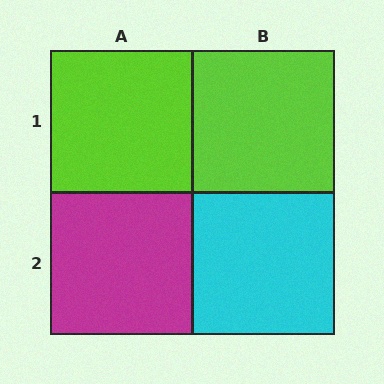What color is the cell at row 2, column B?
Cyan.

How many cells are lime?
2 cells are lime.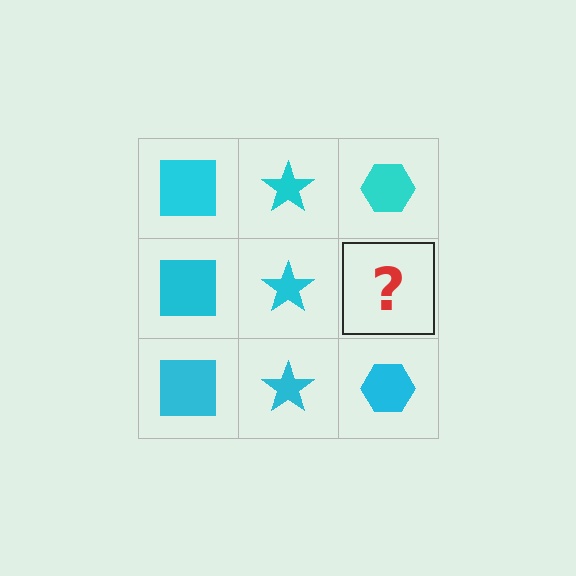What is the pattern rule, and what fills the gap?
The rule is that each column has a consistent shape. The gap should be filled with a cyan hexagon.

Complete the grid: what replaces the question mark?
The question mark should be replaced with a cyan hexagon.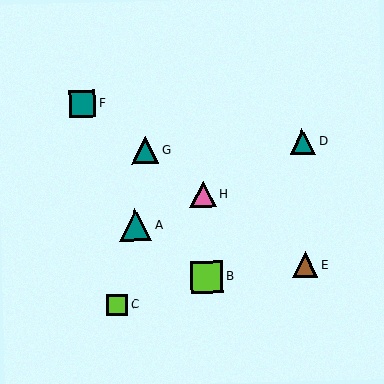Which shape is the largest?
The teal triangle (labeled A) is the largest.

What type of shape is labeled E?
Shape E is a brown triangle.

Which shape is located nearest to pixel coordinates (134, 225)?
The teal triangle (labeled A) at (135, 225) is nearest to that location.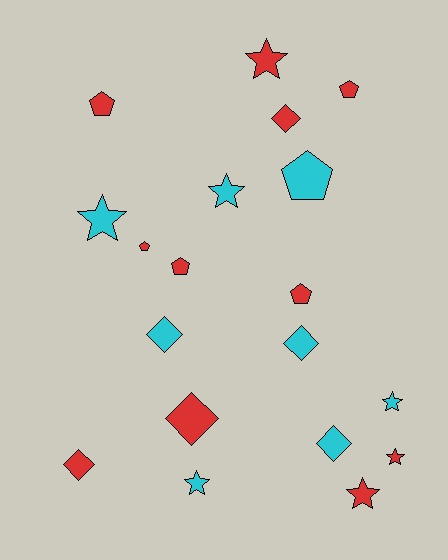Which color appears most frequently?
Red, with 11 objects.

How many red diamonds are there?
There are 3 red diamonds.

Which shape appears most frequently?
Star, with 7 objects.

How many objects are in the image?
There are 19 objects.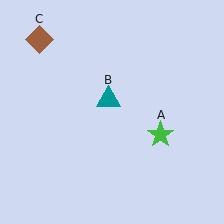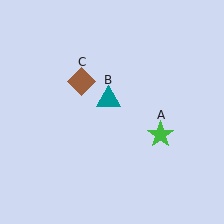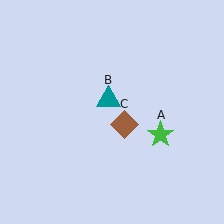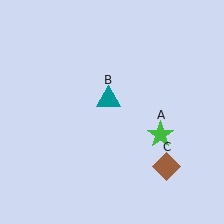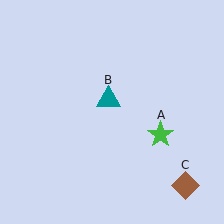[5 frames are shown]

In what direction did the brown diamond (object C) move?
The brown diamond (object C) moved down and to the right.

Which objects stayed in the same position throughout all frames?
Green star (object A) and teal triangle (object B) remained stationary.